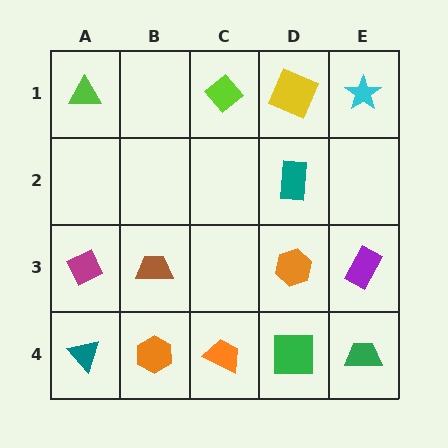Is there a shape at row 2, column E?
No, that cell is empty.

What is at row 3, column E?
A purple rectangle.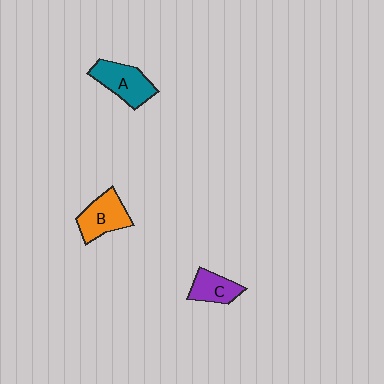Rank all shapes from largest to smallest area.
From largest to smallest: A (teal), B (orange), C (purple).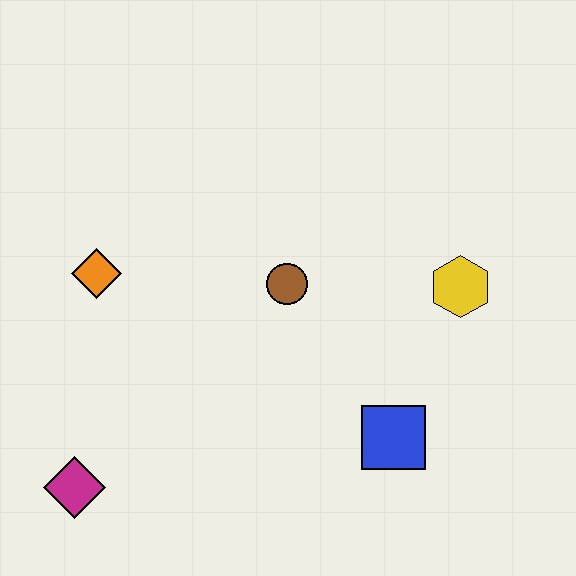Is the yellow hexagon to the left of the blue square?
No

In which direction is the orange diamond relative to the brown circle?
The orange diamond is to the left of the brown circle.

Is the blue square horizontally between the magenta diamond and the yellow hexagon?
Yes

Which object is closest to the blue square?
The yellow hexagon is closest to the blue square.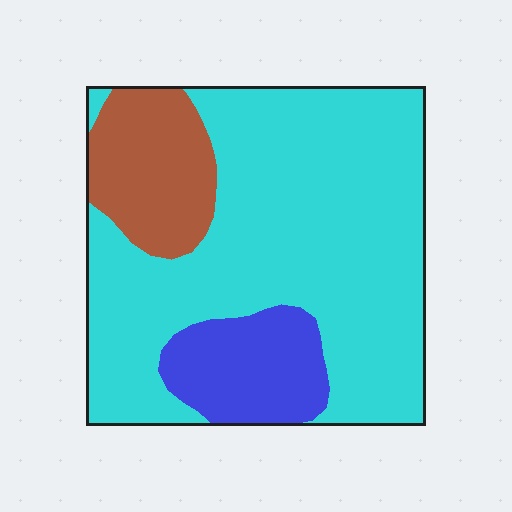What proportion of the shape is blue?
Blue takes up less than a sixth of the shape.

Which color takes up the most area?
Cyan, at roughly 70%.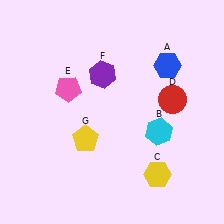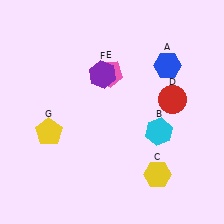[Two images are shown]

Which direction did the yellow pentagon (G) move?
The yellow pentagon (G) moved left.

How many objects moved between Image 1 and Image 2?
2 objects moved between the two images.